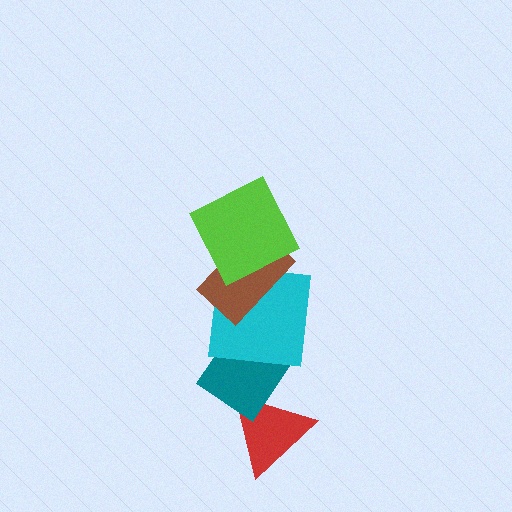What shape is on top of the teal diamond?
The cyan square is on top of the teal diamond.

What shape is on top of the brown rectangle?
The lime square is on top of the brown rectangle.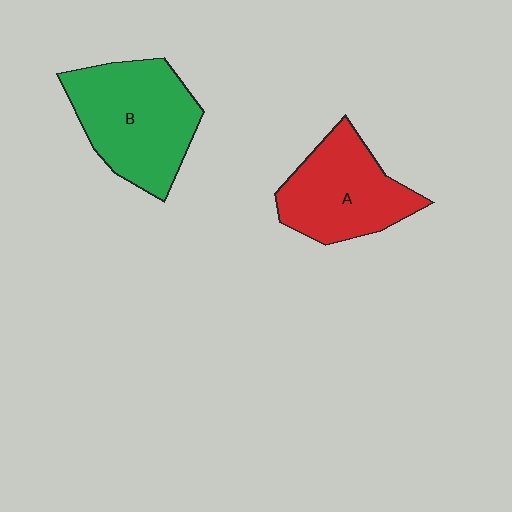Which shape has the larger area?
Shape B (green).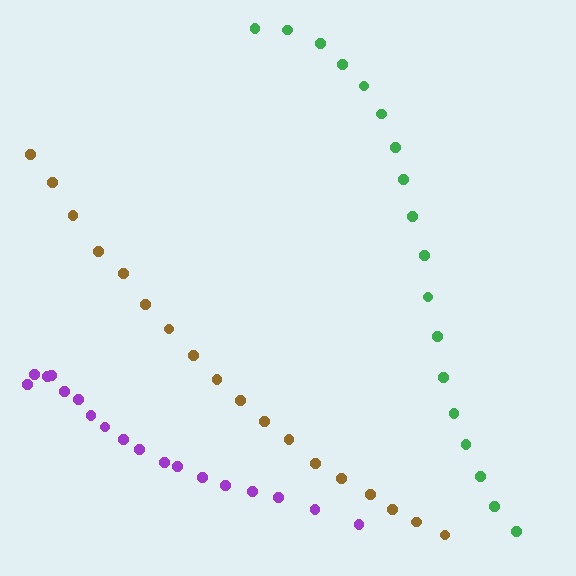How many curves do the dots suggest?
There are 3 distinct paths.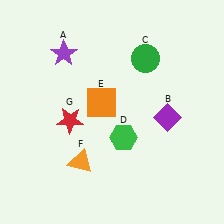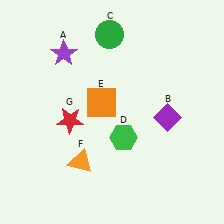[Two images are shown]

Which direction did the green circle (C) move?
The green circle (C) moved left.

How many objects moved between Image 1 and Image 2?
1 object moved between the two images.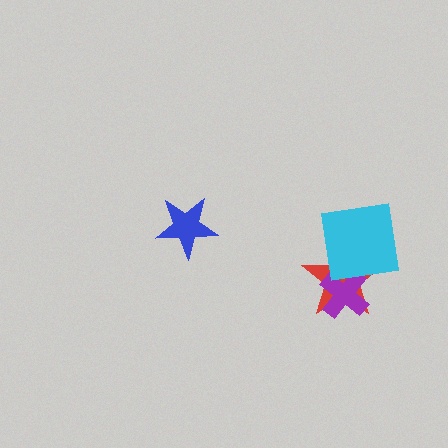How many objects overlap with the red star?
2 objects overlap with the red star.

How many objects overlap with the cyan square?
2 objects overlap with the cyan square.